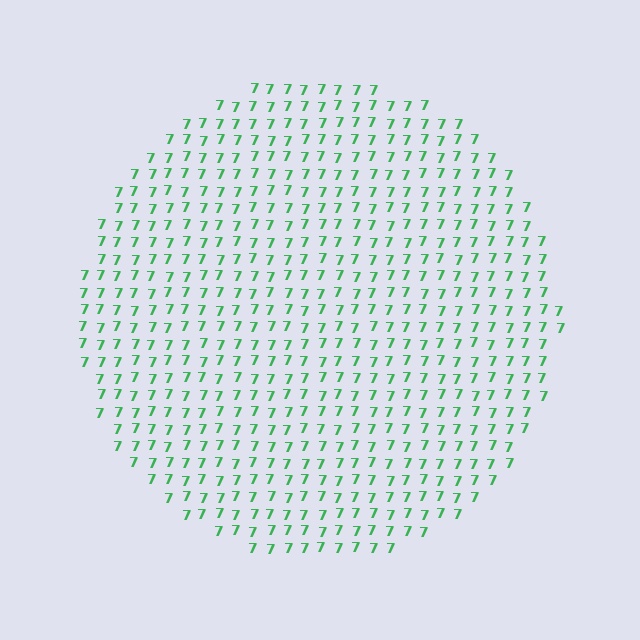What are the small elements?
The small elements are digit 7's.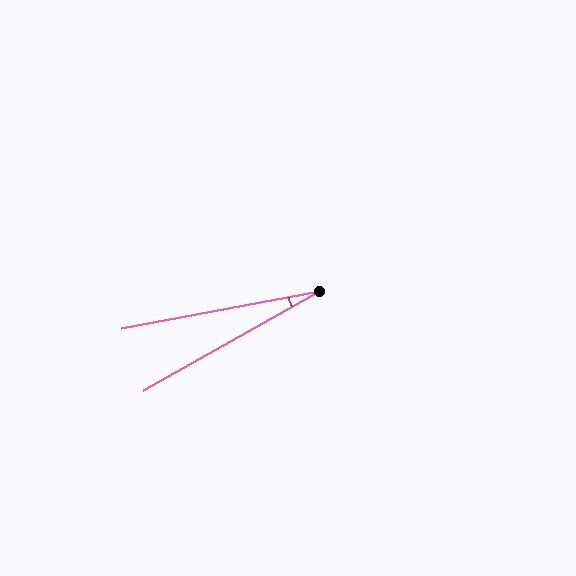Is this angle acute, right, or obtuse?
It is acute.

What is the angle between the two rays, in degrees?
Approximately 19 degrees.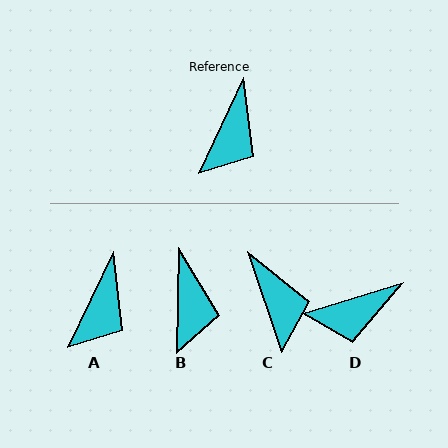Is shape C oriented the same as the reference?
No, it is off by about 44 degrees.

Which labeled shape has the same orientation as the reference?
A.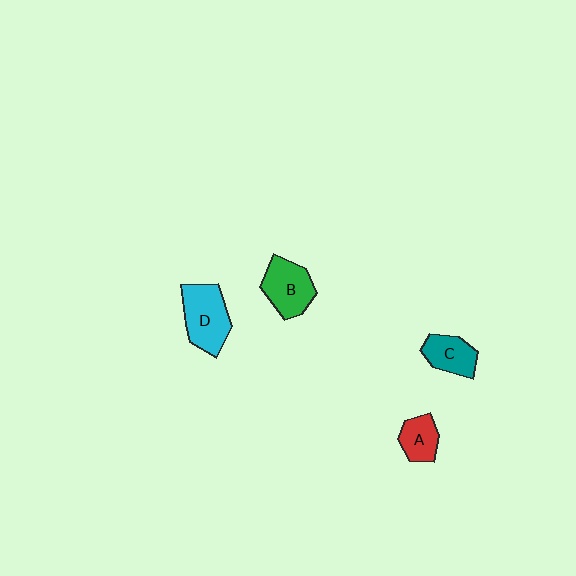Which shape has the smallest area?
Shape A (red).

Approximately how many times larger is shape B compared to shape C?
Approximately 1.3 times.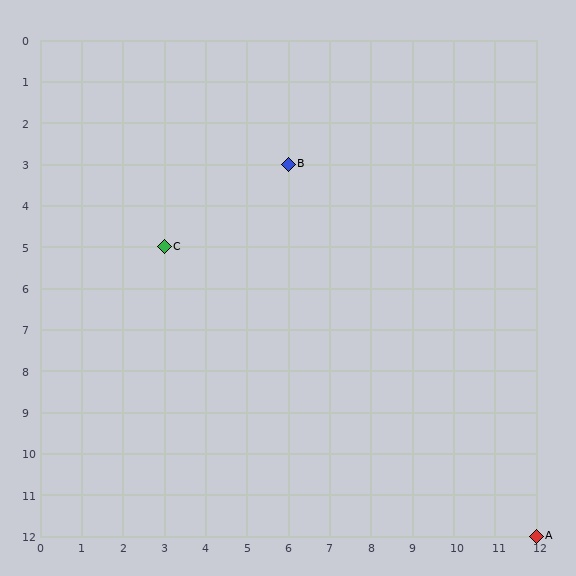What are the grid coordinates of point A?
Point A is at grid coordinates (12, 12).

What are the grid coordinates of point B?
Point B is at grid coordinates (6, 3).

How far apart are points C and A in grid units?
Points C and A are 9 columns and 7 rows apart (about 11.4 grid units diagonally).